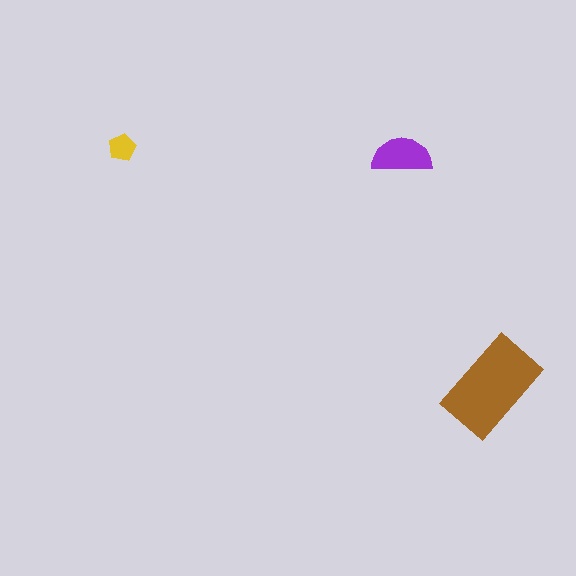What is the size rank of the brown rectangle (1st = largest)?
1st.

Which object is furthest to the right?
The brown rectangle is rightmost.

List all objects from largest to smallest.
The brown rectangle, the purple semicircle, the yellow pentagon.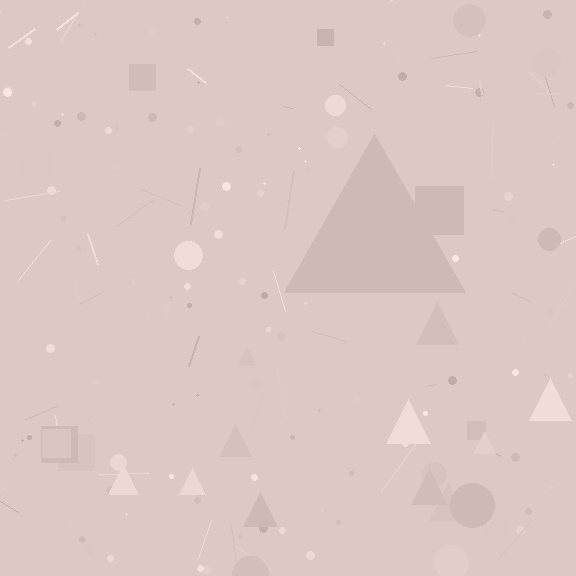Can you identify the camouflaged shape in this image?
The camouflaged shape is a triangle.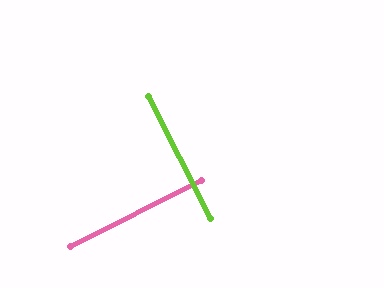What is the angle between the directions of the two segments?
Approximately 90 degrees.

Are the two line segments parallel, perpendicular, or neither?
Perpendicular — they meet at approximately 90°.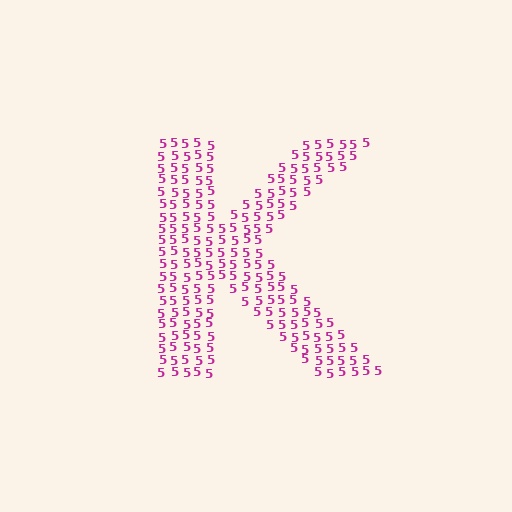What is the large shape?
The large shape is the letter K.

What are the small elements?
The small elements are digit 5's.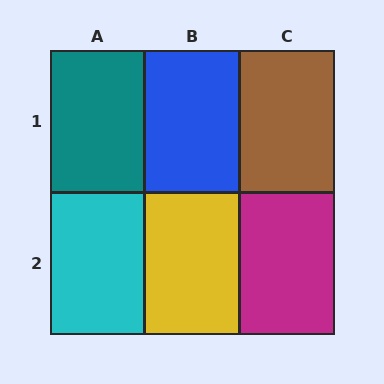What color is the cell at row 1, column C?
Brown.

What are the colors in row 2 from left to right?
Cyan, yellow, magenta.